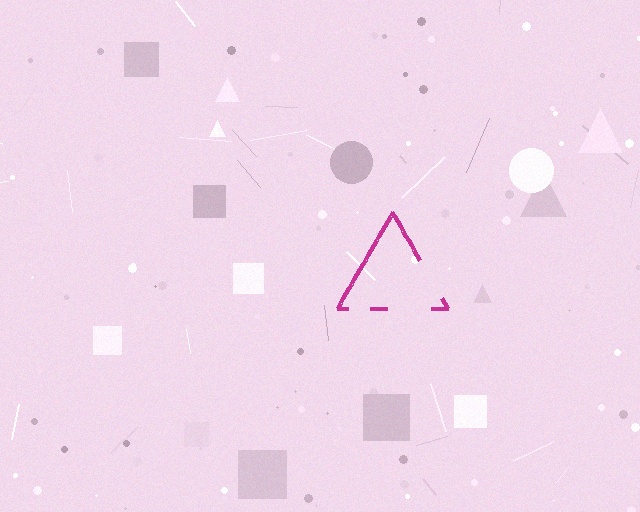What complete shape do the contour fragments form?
The contour fragments form a triangle.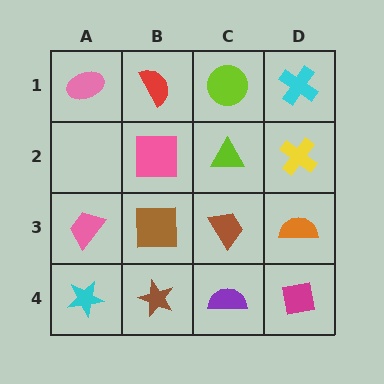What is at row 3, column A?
A pink trapezoid.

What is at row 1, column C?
A lime circle.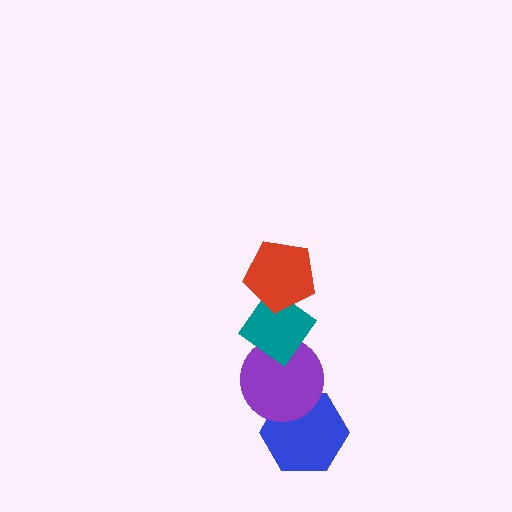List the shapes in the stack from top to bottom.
From top to bottom: the red pentagon, the teal diamond, the purple circle, the blue hexagon.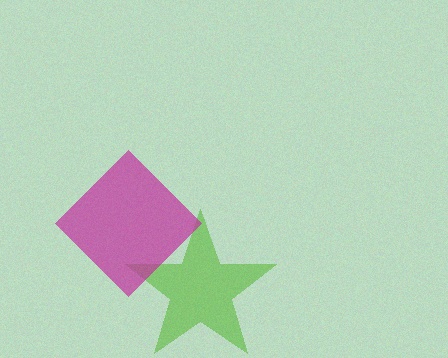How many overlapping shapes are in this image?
There are 2 overlapping shapes in the image.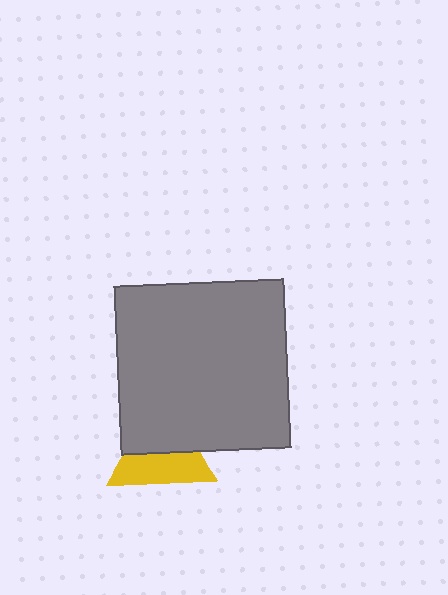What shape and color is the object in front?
The object in front is a gray square.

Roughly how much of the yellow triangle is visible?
About half of it is visible (roughly 51%).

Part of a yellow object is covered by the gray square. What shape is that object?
It is a triangle.